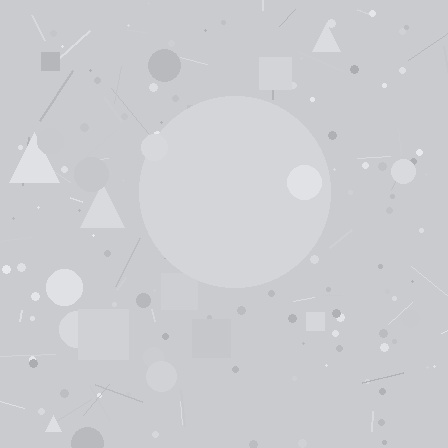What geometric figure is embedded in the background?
A circle is embedded in the background.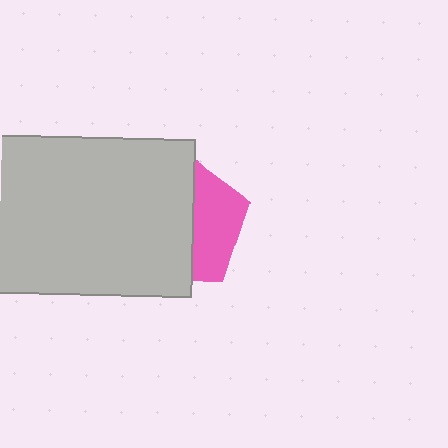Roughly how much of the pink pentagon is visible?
A small part of it is visible (roughly 38%).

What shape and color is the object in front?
The object in front is a light gray rectangle.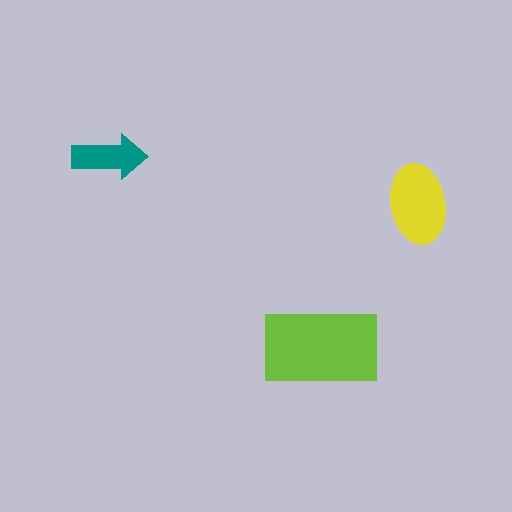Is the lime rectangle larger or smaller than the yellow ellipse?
Larger.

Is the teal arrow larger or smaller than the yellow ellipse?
Smaller.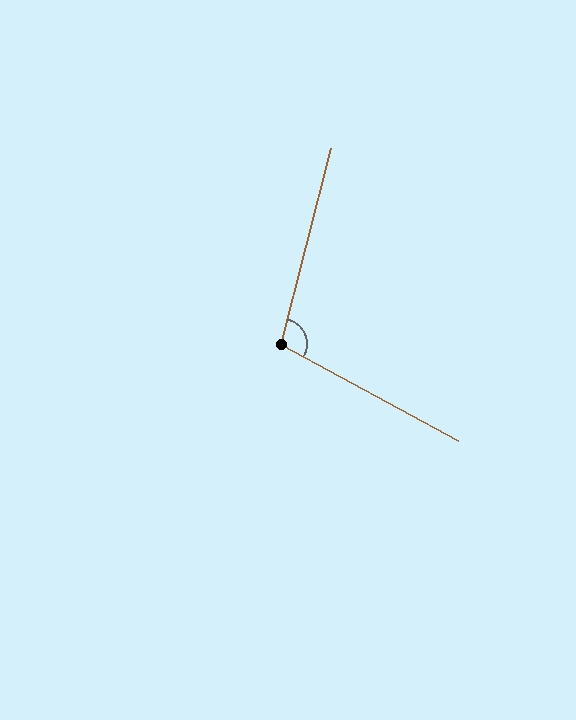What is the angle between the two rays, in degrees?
Approximately 104 degrees.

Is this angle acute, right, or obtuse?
It is obtuse.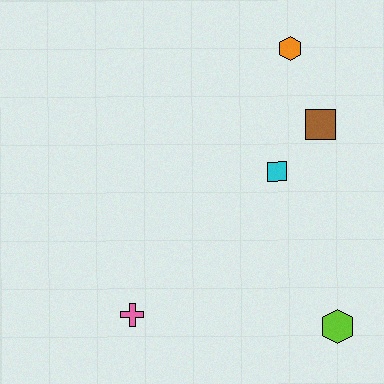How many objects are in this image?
There are 5 objects.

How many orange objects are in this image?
There is 1 orange object.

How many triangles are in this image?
There are no triangles.